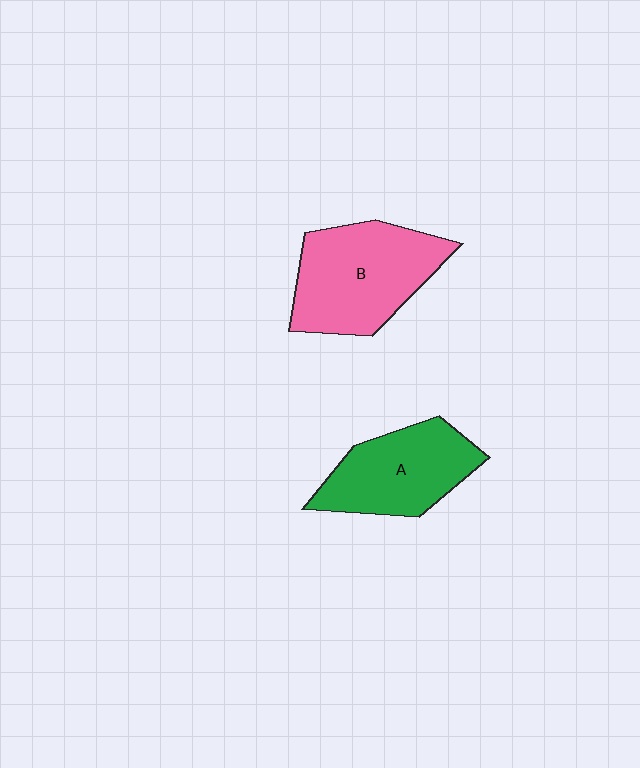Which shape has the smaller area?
Shape A (green).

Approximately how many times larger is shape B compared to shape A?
Approximately 1.2 times.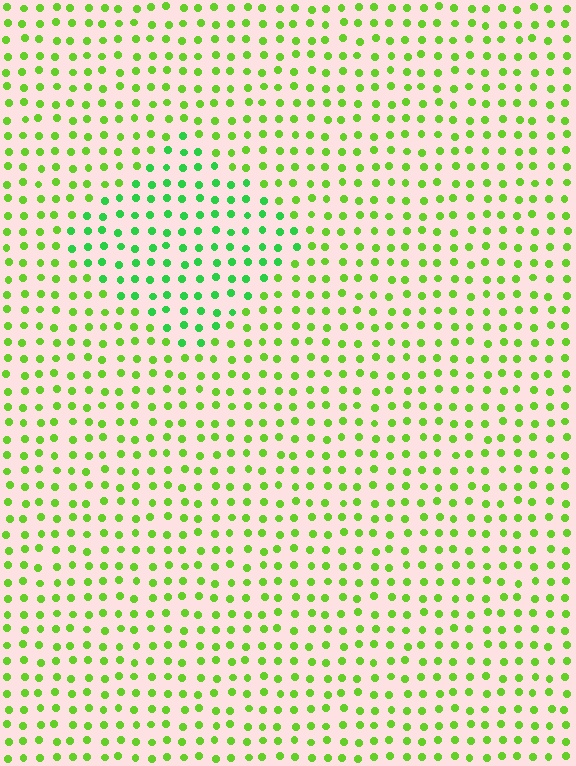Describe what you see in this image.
The image is filled with small lime elements in a uniform arrangement. A diamond-shaped region is visible where the elements are tinted to a slightly different hue, forming a subtle color boundary.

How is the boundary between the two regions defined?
The boundary is defined purely by a slight shift in hue (about 32 degrees). Spacing, size, and orientation are identical on both sides.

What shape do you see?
I see a diamond.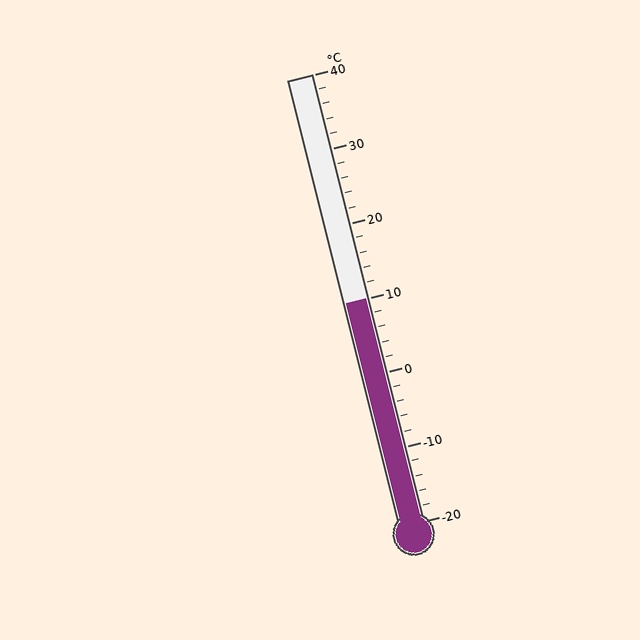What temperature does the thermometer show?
The thermometer shows approximately 10°C.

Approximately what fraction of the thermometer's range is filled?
The thermometer is filled to approximately 50% of its range.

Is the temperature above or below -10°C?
The temperature is above -10°C.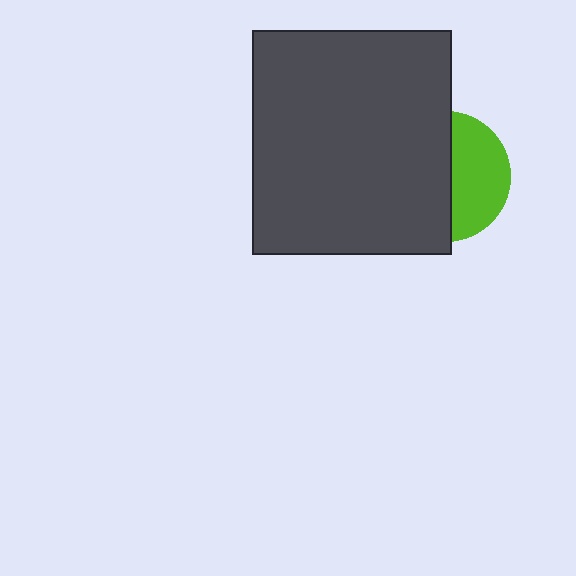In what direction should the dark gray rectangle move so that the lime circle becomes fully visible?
The dark gray rectangle should move left. That is the shortest direction to clear the overlap and leave the lime circle fully visible.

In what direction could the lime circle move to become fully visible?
The lime circle could move right. That would shift it out from behind the dark gray rectangle entirely.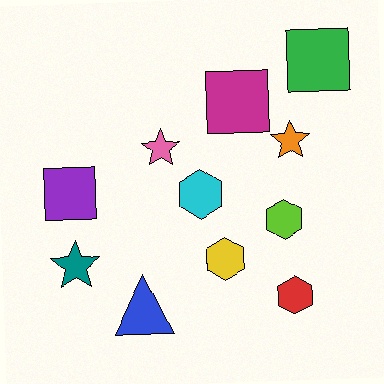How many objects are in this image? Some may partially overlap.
There are 11 objects.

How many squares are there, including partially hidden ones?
There are 3 squares.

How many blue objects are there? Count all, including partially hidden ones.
There is 1 blue object.